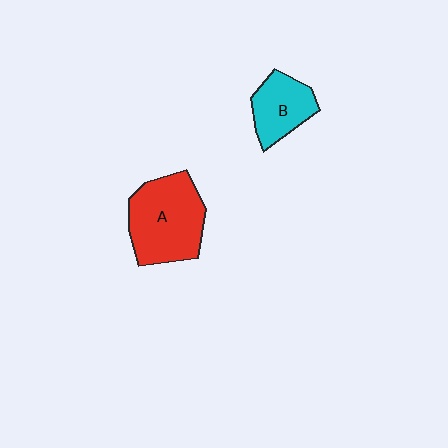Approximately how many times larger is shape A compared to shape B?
Approximately 1.7 times.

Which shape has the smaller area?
Shape B (cyan).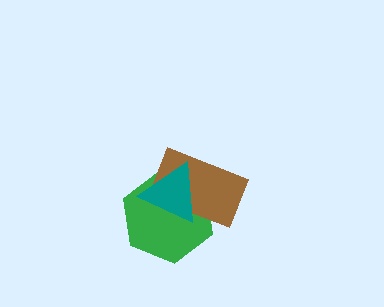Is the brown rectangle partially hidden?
Yes, it is partially covered by another shape.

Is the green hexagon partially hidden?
Yes, it is partially covered by another shape.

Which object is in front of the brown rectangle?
The teal triangle is in front of the brown rectangle.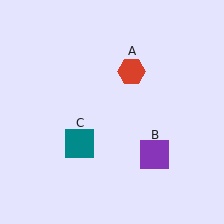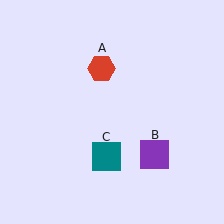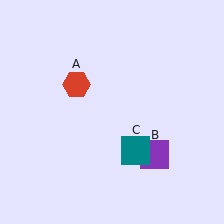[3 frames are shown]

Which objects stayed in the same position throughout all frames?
Purple square (object B) remained stationary.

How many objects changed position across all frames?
2 objects changed position: red hexagon (object A), teal square (object C).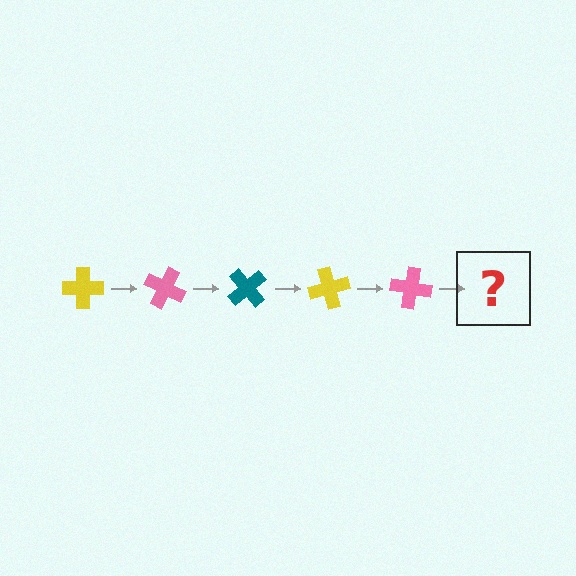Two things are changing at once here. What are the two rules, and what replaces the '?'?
The two rules are that it rotates 25 degrees each step and the color cycles through yellow, pink, and teal. The '?' should be a teal cross, rotated 125 degrees from the start.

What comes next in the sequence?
The next element should be a teal cross, rotated 125 degrees from the start.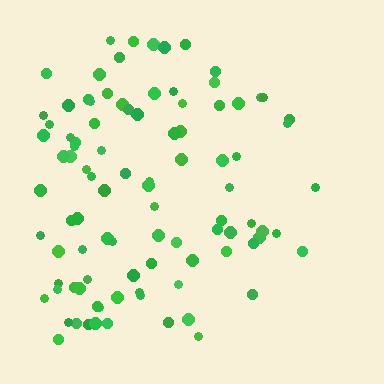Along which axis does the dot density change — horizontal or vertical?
Horizontal.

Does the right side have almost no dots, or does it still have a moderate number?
Still a moderate number, just noticeably fewer than the left.